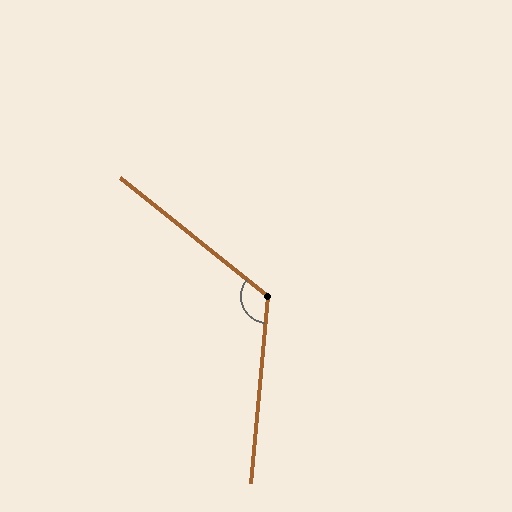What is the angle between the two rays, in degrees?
Approximately 124 degrees.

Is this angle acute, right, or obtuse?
It is obtuse.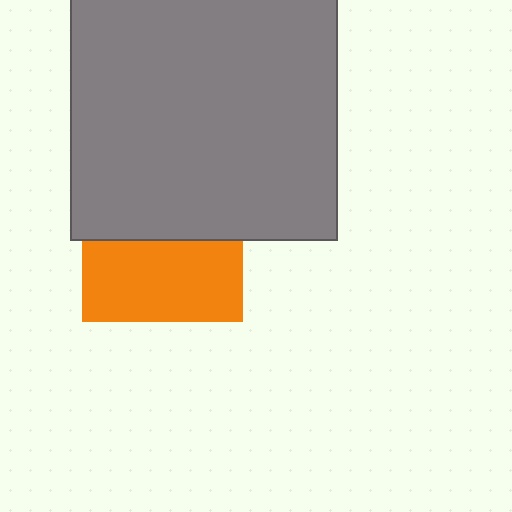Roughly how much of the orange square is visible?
About half of it is visible (roughly 50%).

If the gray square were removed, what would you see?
You would see the complete orange square.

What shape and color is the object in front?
The object in front is a gray square.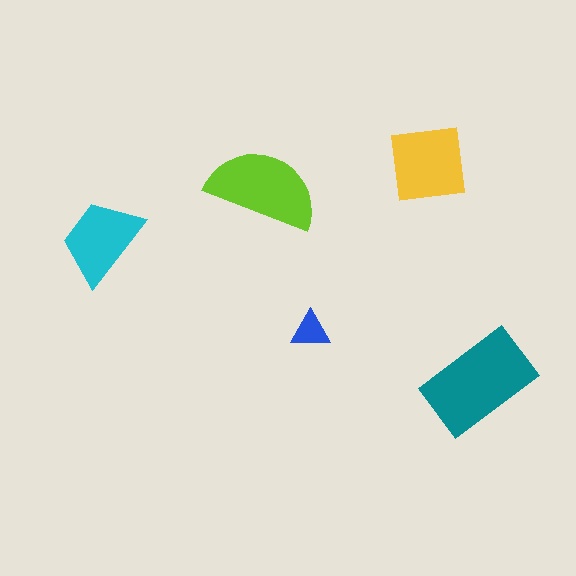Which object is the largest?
The teal rectangle.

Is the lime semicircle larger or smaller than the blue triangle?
Larger.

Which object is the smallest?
The blue triangle.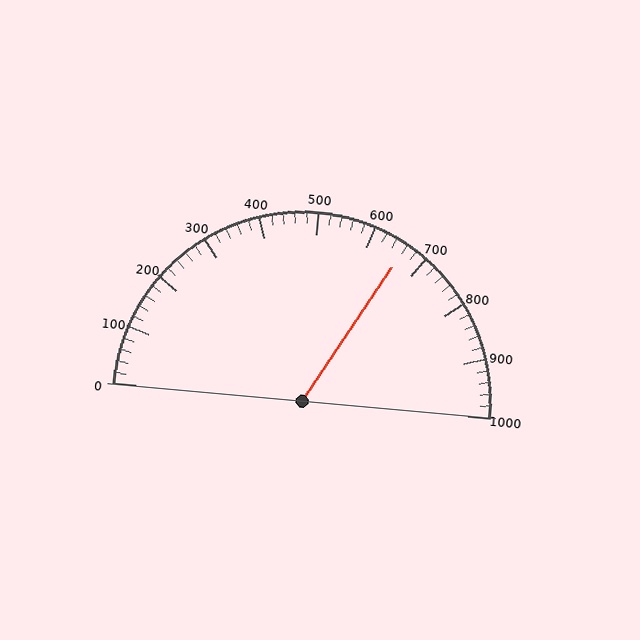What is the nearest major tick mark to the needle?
The nearest major tick mark is 700.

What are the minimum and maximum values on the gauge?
The gauge ranges from 0 to 1000.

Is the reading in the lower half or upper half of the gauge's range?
The reading is in the upper half of the range (0 to 1000).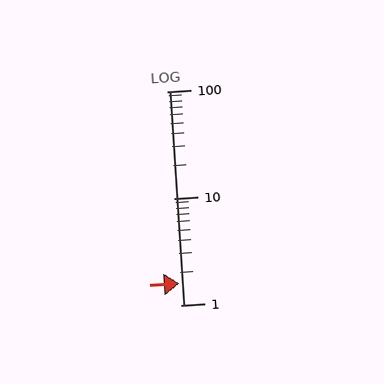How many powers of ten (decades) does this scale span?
The scale spans 2 decades, from 1 to 100.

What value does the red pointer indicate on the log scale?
The pointer indicates approximately 1.6.